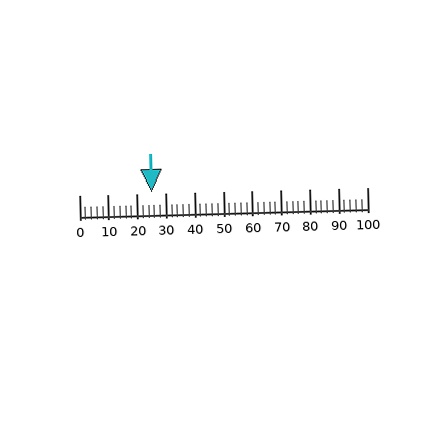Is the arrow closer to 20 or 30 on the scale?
The arrow is closer to 30.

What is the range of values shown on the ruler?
The ruler shows values from 0 to 100.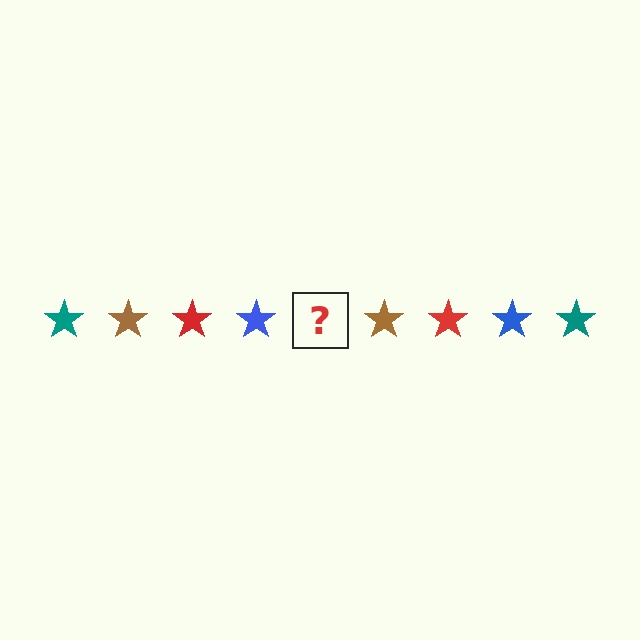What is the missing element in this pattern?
The missing element is a teal star.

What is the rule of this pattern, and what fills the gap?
The rule is that the pattern cycles through teal, brown, red, blue stars. The gap should be filled with a teal star.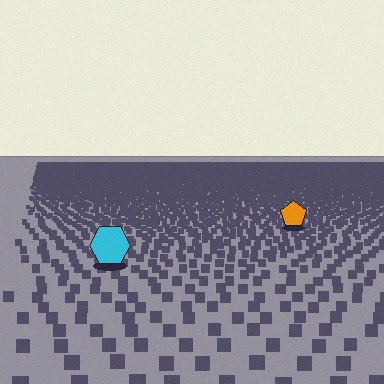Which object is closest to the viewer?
The cyan hexagon is closest. The texture marks near it are larger and more spread out.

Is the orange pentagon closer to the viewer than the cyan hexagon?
No. The cyan hexagon is closer — you can tell from the texture gradient: the ground texture is coarser near it.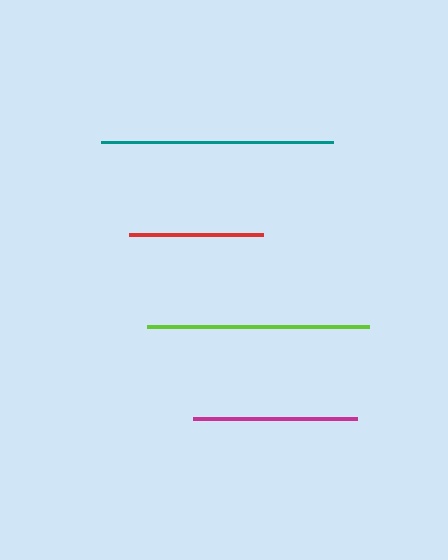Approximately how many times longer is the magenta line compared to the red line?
The magenta line is approximately 1.2 times the length of the red line.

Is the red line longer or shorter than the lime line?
The lime line is longer than the red line.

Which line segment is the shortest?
The red line is the shortest at approximately 134 pixels.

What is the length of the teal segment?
The teal segment is approximately 232 pixels long.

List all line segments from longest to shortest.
From longest to shortest: teal, lime, magenta, red.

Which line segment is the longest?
The teal line is the longest at approximately 232 pixels.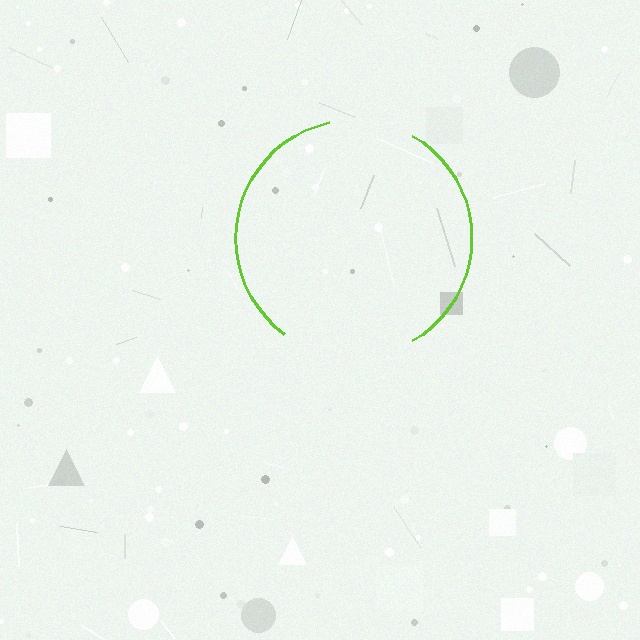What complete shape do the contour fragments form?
The contour fragments form a circle.